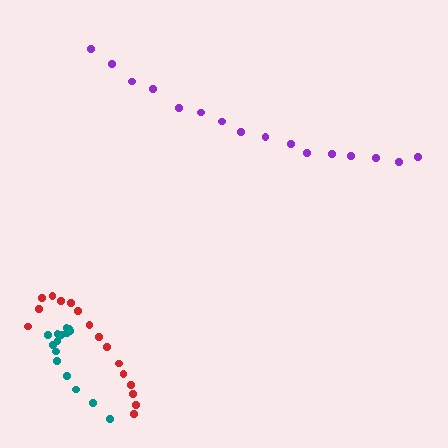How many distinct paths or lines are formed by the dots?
There are 3 distinct paths.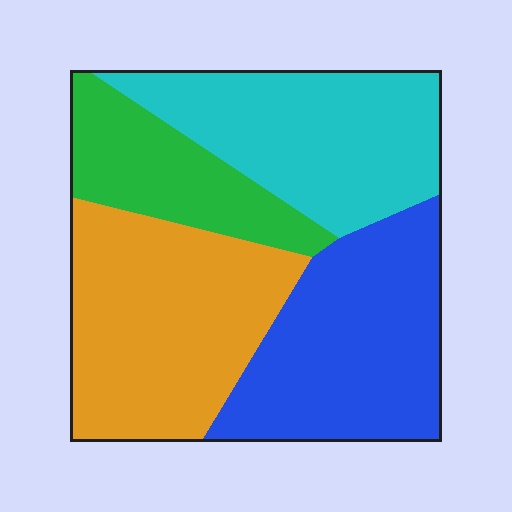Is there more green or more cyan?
Cyan.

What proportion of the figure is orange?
Orange covers around 30% of the figure.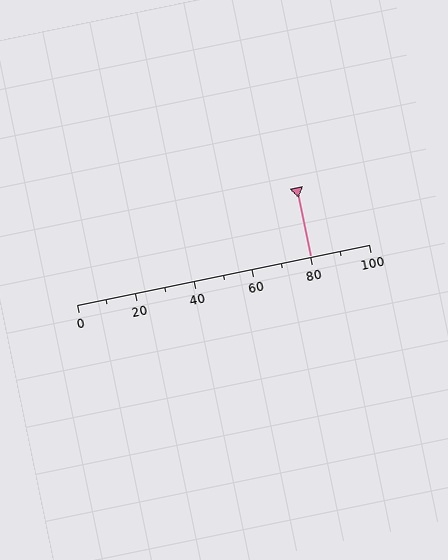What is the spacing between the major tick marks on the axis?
The major ticks are spaced 20 apart.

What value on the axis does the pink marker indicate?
The marker indicates approximately 80.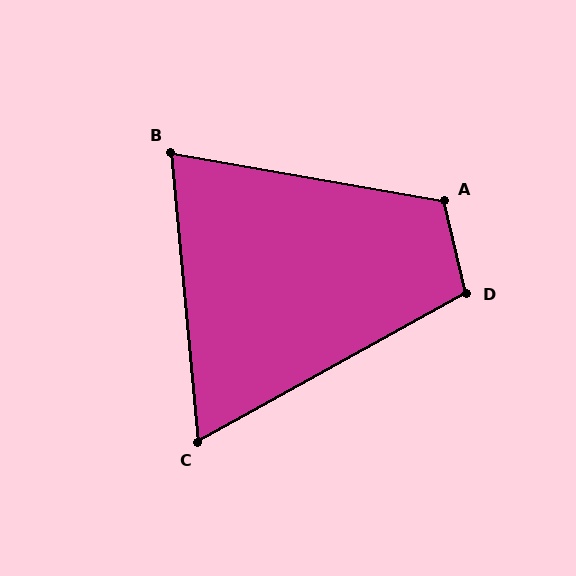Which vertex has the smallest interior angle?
C, at approximately 66 degrees.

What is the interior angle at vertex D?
Approximately 105 degrees (obtuse).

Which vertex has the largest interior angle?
A, at approximately 114 degrees.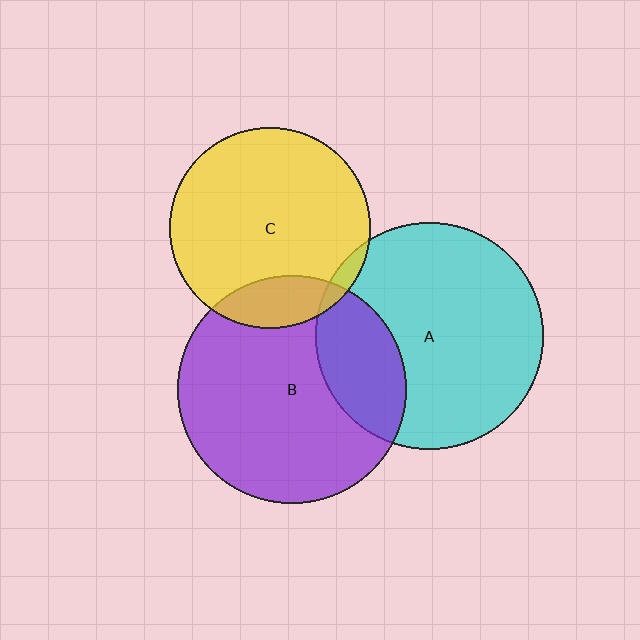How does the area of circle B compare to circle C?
Approximately 1.3 times.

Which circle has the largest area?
Circle B (purple).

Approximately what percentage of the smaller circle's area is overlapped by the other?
Approximately 5%.